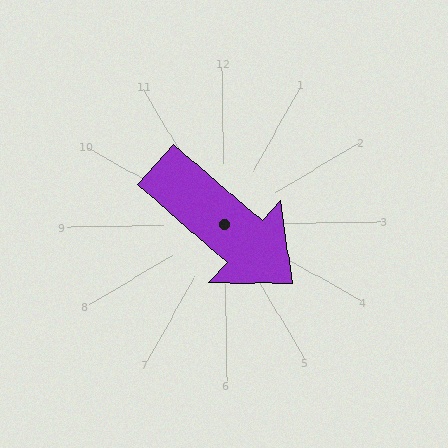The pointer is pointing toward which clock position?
Roughly 4 o'clock.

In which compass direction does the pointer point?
Southeast.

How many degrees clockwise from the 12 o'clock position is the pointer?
Approximately 132 degrees.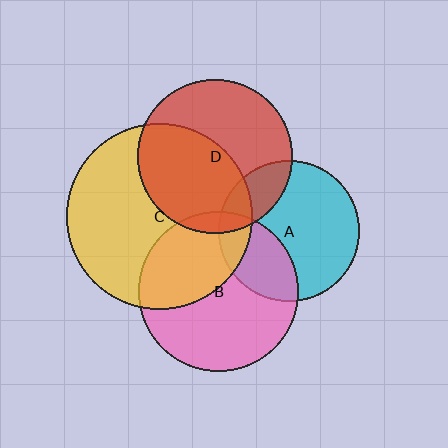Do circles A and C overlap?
Yes.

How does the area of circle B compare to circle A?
Approximately 1.3 times.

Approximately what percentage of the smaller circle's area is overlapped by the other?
Approximately 15%.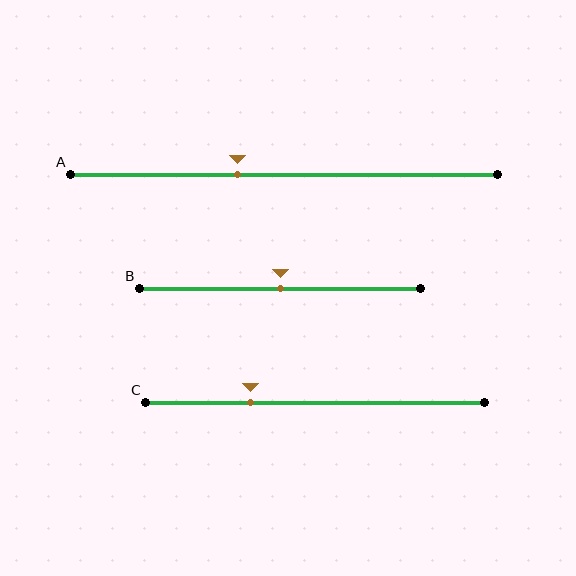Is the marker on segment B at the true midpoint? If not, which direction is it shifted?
Yes, the marker on segment B is at the true midpoint.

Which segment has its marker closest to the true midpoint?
Segment B has its marker closest to the true midpoint.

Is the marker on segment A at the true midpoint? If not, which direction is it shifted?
No, the marker on segment A is shifted to the left by about 11% of the segment length.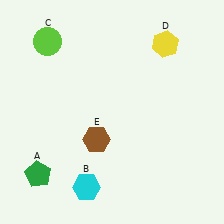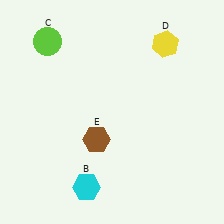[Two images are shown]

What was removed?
The green pentagon (A) was removed in Image 2.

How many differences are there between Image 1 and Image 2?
There is 1 difference between the two images.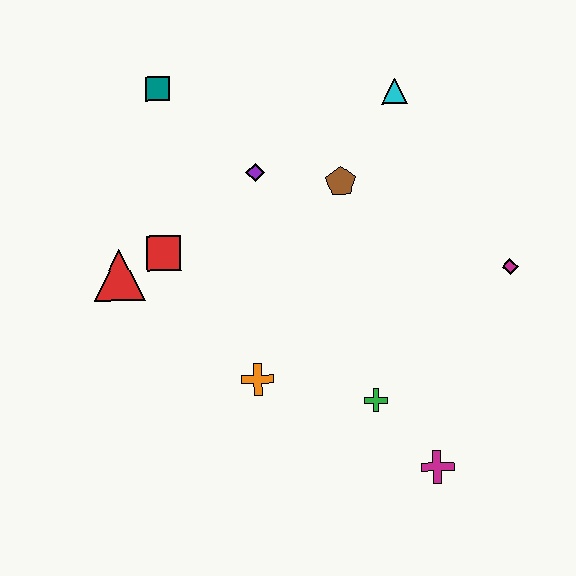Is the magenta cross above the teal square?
No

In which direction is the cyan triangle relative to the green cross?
The cyan triangle is above the green cross.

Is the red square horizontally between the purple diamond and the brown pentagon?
No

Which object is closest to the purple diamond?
The brown pentagon is closest to the purple diamond.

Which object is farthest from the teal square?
The magenta cross is farthest from the teal square.